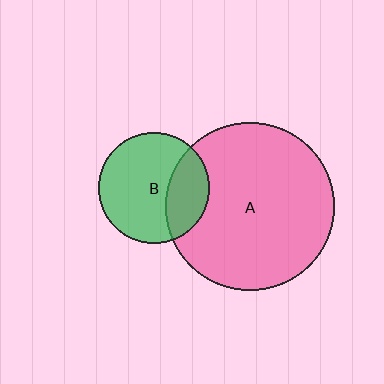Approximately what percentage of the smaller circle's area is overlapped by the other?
Approximately 30%.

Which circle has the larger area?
Circle A (pink).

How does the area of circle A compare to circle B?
Approximately 2.3 times.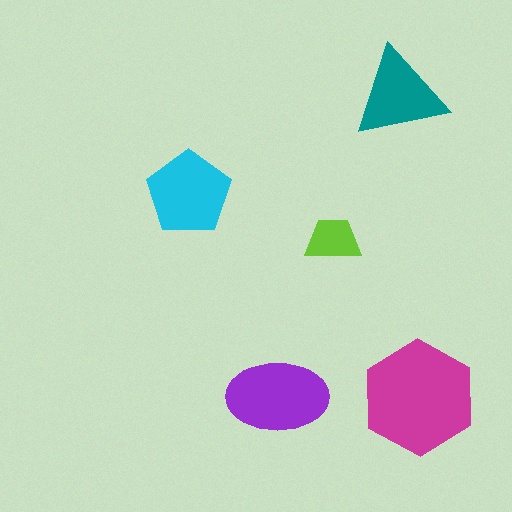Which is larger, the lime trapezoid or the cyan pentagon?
The cyan pentagon.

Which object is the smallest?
The lime trapezoid.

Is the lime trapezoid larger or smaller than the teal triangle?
Smaller.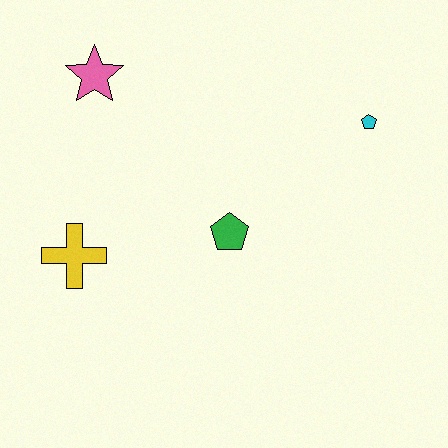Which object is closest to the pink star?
The yellow cross is closest to the pink star.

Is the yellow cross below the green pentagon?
Yes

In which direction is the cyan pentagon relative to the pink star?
The cyan pentagon is to the right of the pink star.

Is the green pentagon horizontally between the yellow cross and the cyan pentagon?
Yes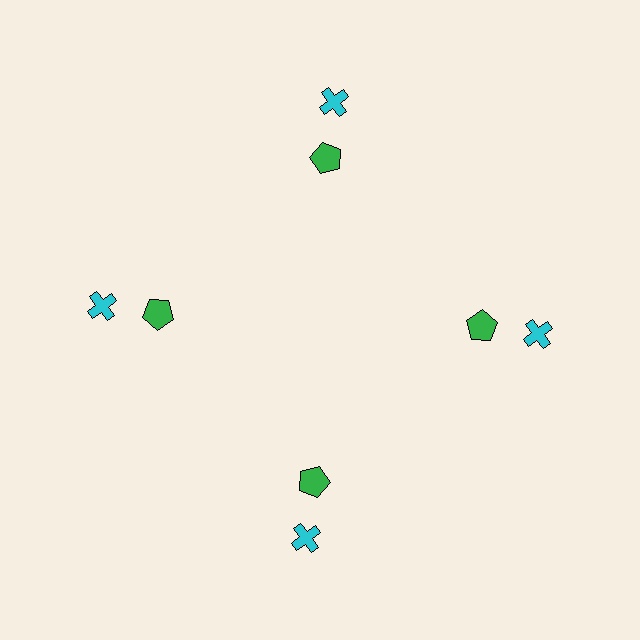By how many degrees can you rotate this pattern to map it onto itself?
The pattern maps onto itself every 90 degrees of rotation.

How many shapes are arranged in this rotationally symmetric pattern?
There are 8 shapes, arranged in 4 groups of 2.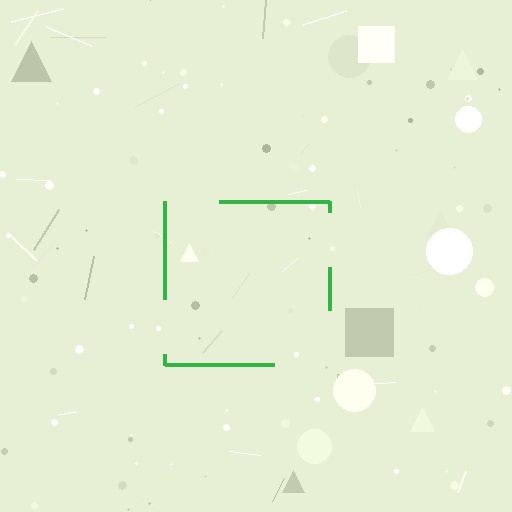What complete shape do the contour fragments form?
The contour fragments form a square.